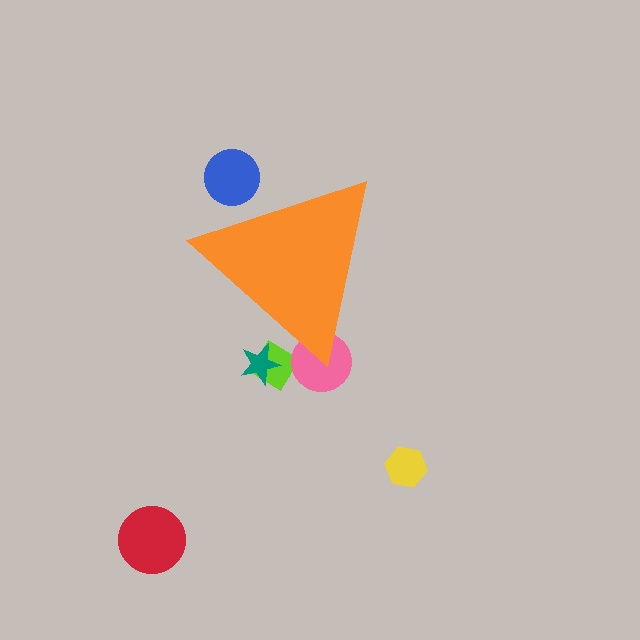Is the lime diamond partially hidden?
Yes, the lime diamond is partially hidden behind the orange triangle.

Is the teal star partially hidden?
Yes, the teal star is partially hidden behind the orange triangle.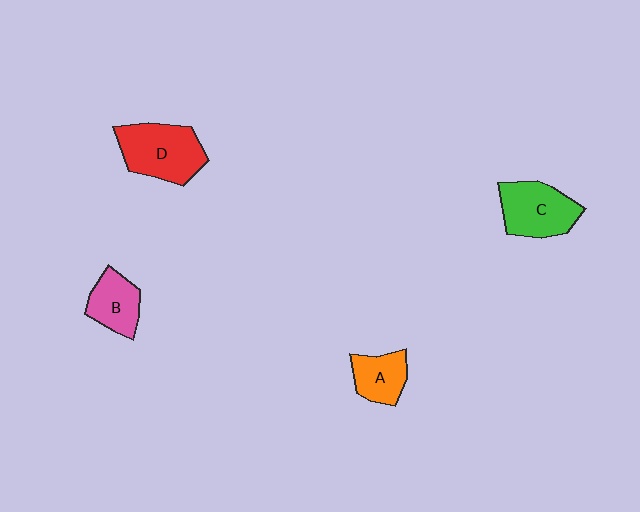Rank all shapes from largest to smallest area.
From largest to smallest: D (red), C (green), B (pink), A (orange).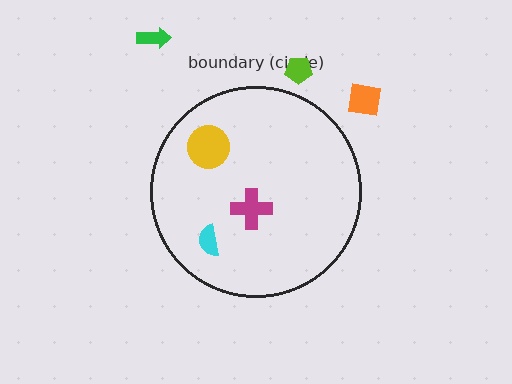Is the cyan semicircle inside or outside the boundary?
Inside.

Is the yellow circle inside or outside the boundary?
Inside.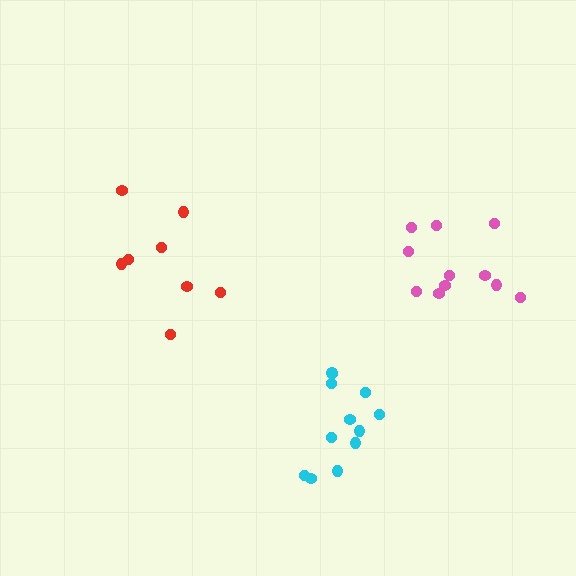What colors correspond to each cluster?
The clusters are colored: red, cyan, pink.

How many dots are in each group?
Group 1: 8 dots, Group 2: 12 dots, Group 3: 11 dots (31 total).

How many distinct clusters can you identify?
There are 3 distinct clusters.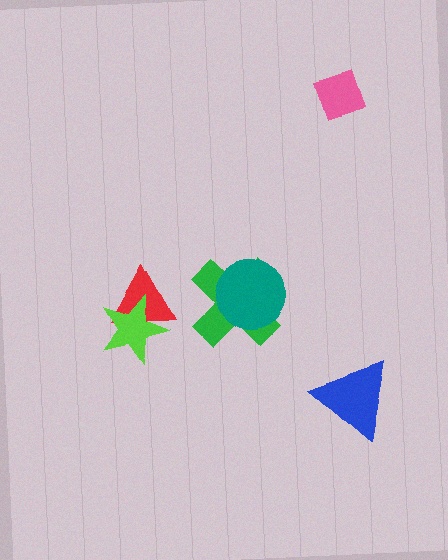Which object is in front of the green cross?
The teal circle is in front of the green cross.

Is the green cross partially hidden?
Yes, it is partially covered by another shape.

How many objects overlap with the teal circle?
1 object overlaps with the teal circle.